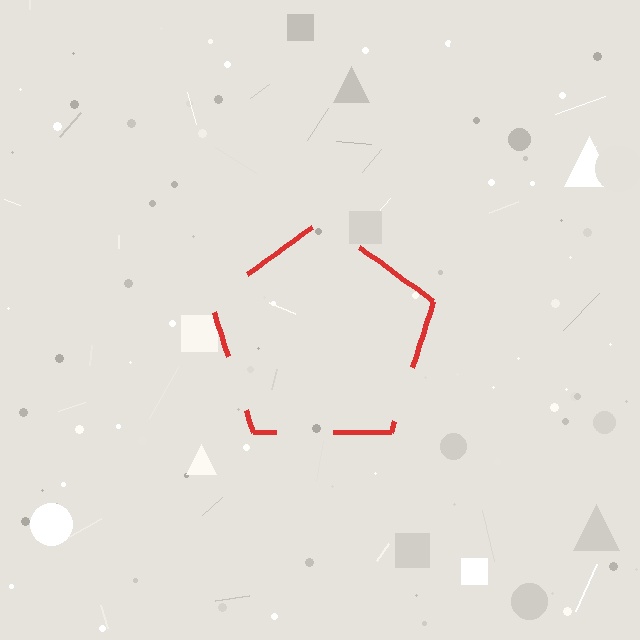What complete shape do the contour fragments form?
The contour fragments form a pentagon.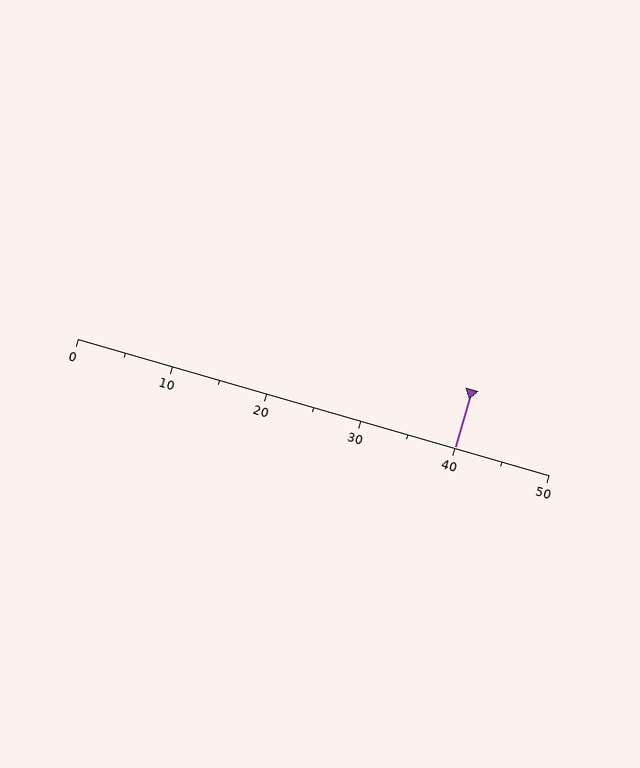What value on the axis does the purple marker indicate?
The marker indicates approximately 40.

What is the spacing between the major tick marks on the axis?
The major ticks are spaced 10 apart.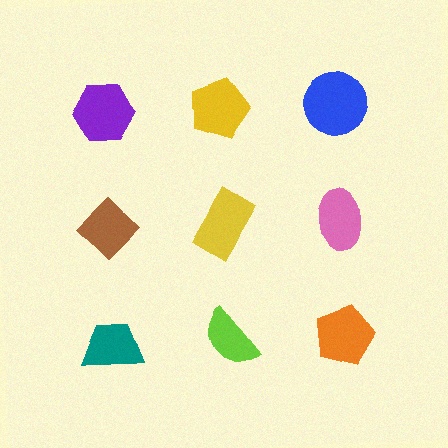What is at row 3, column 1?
A teal trapezoid.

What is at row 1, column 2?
A yellow pentagon.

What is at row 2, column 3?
A pink ellipse.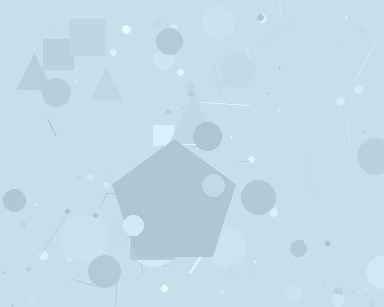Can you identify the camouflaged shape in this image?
The camouflaged shape is a pentagon.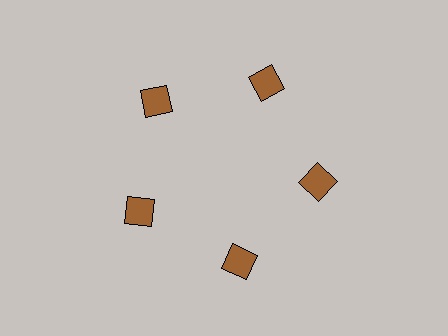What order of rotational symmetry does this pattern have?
This pattern has 5-fold rotational symmetry.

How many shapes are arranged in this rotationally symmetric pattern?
There are 5 shapes, arranged in 5 groups of 1.